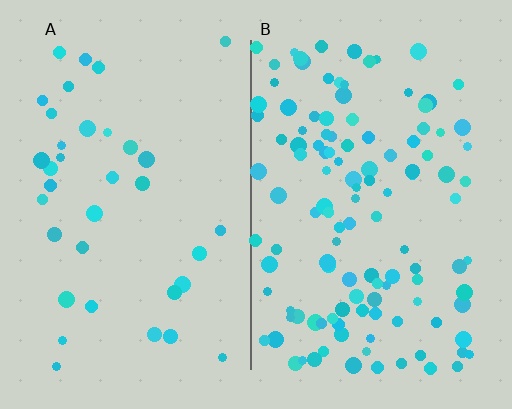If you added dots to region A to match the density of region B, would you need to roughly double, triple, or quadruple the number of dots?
Approximately triple.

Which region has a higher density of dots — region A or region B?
B (the right).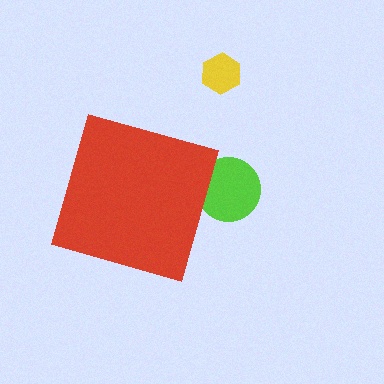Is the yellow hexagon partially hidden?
No, the yellow hexagon is fully visible.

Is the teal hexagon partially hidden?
Yes, the teal hexagon is partially hidden behind the red diamond.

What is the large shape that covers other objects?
A red diamond.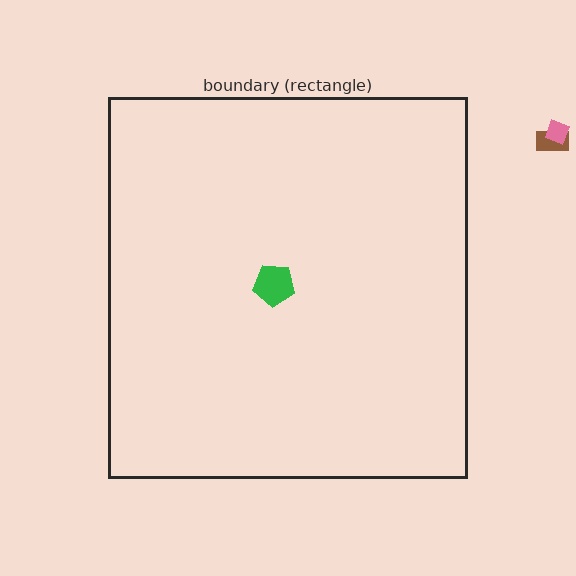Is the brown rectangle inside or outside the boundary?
Outside.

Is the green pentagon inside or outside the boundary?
Inside.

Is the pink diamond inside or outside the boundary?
Outside.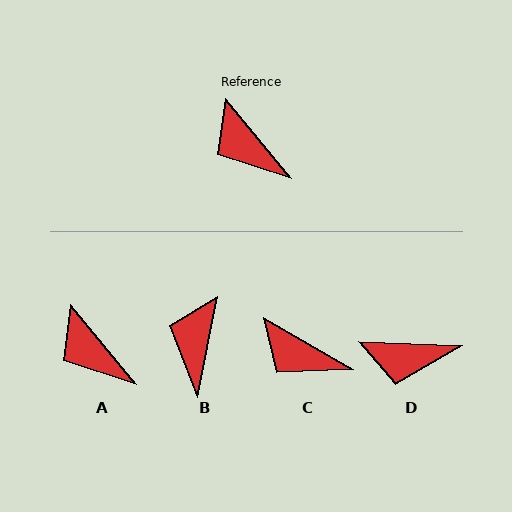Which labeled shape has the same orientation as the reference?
A.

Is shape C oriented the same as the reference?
No, it is off by about 20 degrees.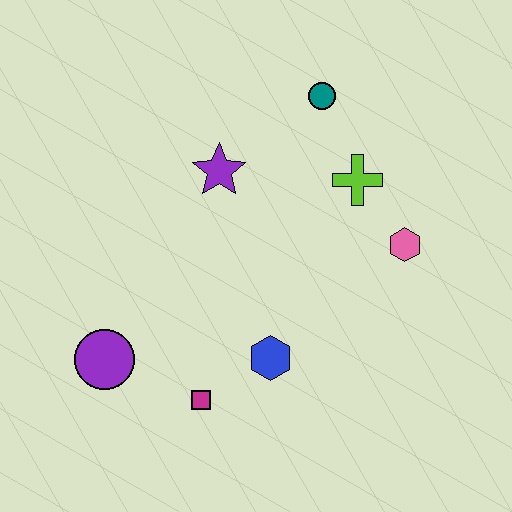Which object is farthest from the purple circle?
The teal circle is farthest from the purple circle.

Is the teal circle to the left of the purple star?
No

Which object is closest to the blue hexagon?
The magenta square is closest to the blue hexagon.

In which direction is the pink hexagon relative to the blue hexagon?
The pink hexagon is to the right of the blue hexagon.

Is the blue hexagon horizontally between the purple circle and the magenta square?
No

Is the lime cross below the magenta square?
No